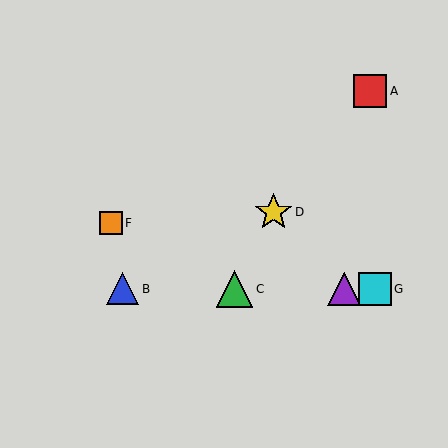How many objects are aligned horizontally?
4 objects (B, C, E, G) are aligned horizontally.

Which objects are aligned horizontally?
Objects B, C, E, G are aligned horizontally.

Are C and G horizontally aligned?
Yes, both are at y≈289.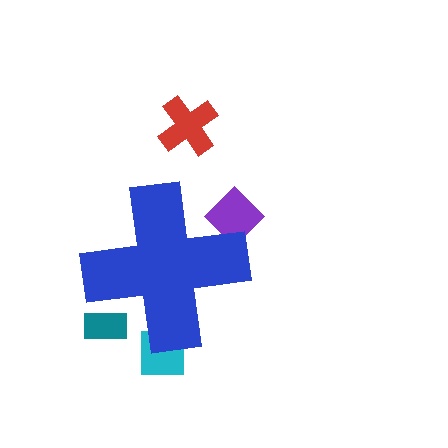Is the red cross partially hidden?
No, the red cross is fully visible.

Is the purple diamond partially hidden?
Yes, the purple diamond is partially hidden behind the blue cross.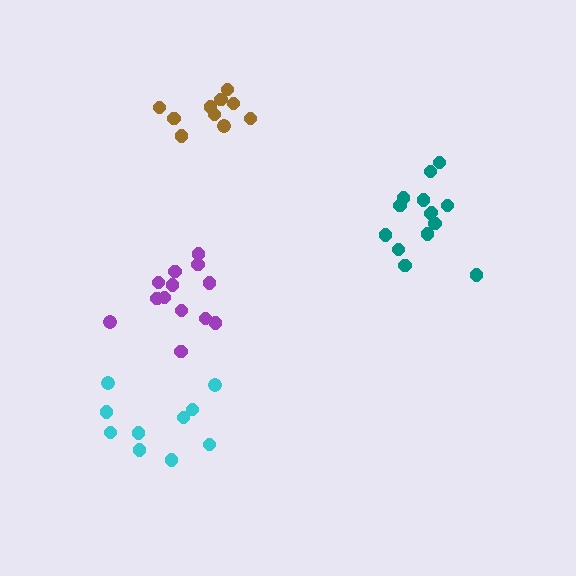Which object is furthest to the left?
The cyan cluster is leftmost.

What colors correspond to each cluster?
The clusters are colored: teal, cyan, purple, brown.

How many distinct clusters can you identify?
There are 4 distinct clusters.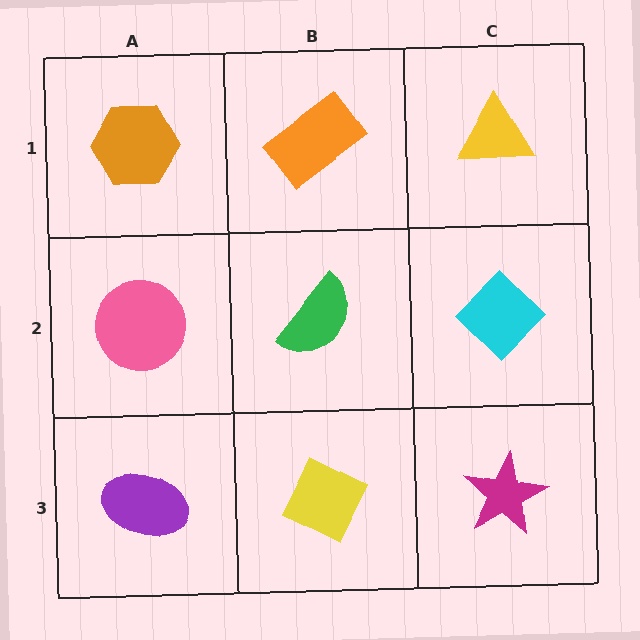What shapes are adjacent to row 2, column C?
A yellow triangle (row 1, column C), a magenta star (row 3, column C), a green semicircle (row 2, column B).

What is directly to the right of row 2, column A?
A green semicircle.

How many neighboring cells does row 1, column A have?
2.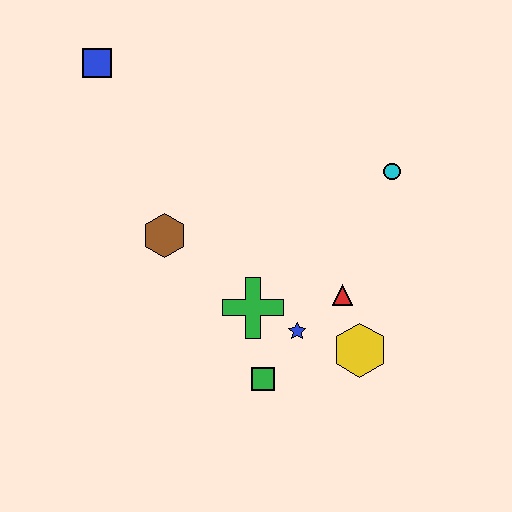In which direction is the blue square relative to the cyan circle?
The blue square is to the left of the cyan circle.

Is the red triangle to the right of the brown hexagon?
Yes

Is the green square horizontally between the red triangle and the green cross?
Yes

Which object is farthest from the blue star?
The blue square is farthest from the blue star.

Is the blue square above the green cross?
Yes